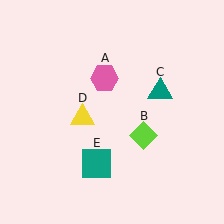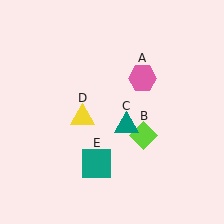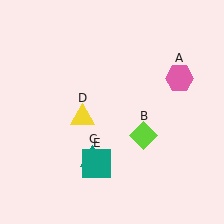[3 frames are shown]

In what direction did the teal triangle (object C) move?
The teal triangle (object C) moved down and to the left.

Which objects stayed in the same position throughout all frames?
Lime diamond (object B) and yellow triangle (object D) and teal square (object E) remained stationary.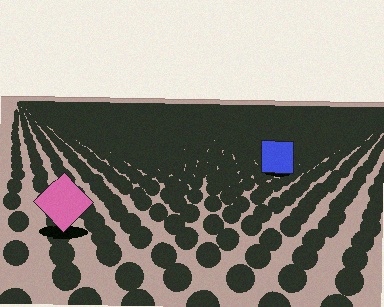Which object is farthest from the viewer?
The blue square is farthest from the viewer. It appears smaller and the ground texture around it is denser.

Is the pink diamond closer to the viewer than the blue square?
Yes. The pink diamond is closer — you can tell from the texture gradient: the ground texture is coarser near it.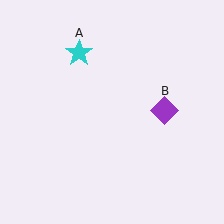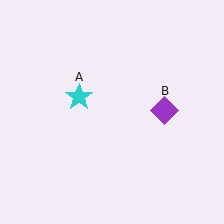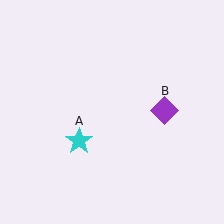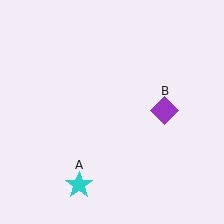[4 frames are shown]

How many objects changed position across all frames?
1 object changed position: cyan star (object A).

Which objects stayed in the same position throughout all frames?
Purple diamond (object B) remained stationary.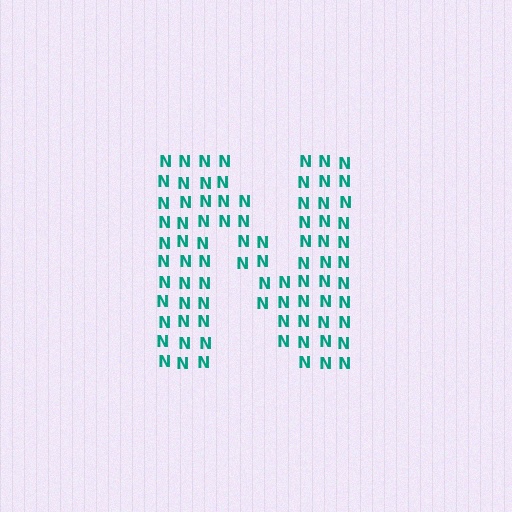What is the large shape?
The large shape is the letter N.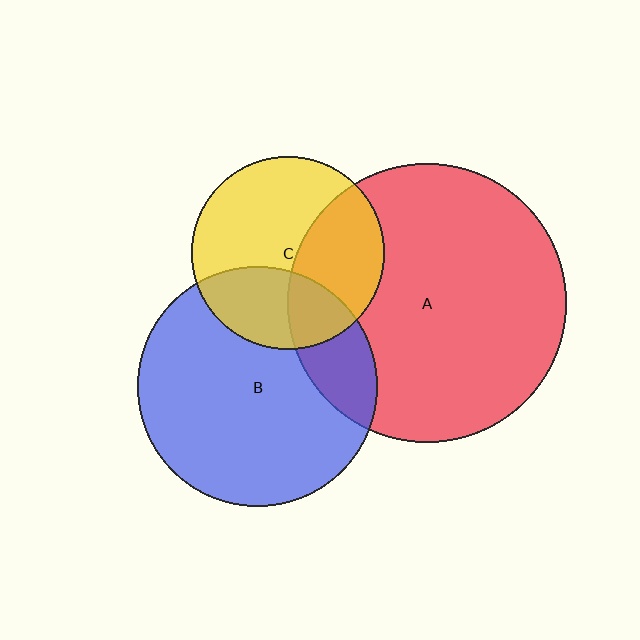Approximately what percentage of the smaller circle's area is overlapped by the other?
Approximately 40%.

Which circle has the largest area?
Circle A (red).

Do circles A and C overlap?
Yes.